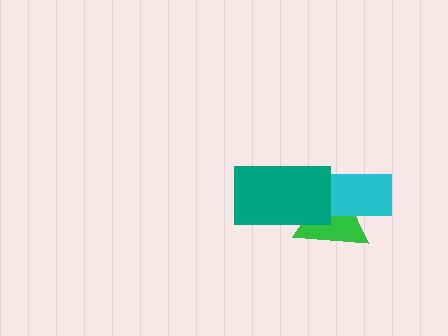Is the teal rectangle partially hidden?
No, no other shape covers it.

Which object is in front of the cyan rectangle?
The teal rectangle is in front of the cyan rectangle.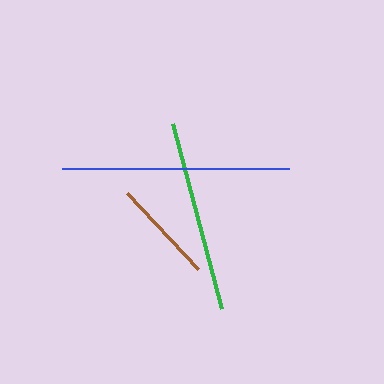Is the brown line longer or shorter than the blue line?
The blue line is longer than the brown line.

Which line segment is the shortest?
The brown line is the shortest at approximately 104 pixels.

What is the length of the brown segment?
The brown segment is approximately 104 pixels long.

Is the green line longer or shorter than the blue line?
The blue line is longer than the green line.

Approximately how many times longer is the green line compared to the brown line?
The green line is approximately 1.8 times the length of the brown line.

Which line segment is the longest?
The blue line is the longest at approximately 227 pixels.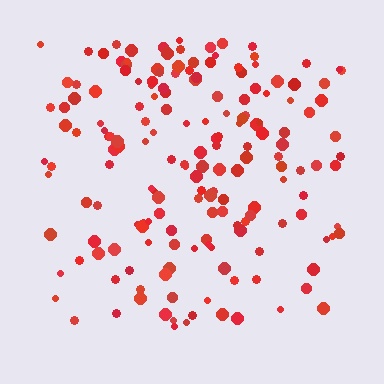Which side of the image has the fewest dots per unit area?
The bottom.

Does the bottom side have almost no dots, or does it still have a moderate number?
Still a moderate number, just noticeably fewer than the top.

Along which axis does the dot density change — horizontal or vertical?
Vertical.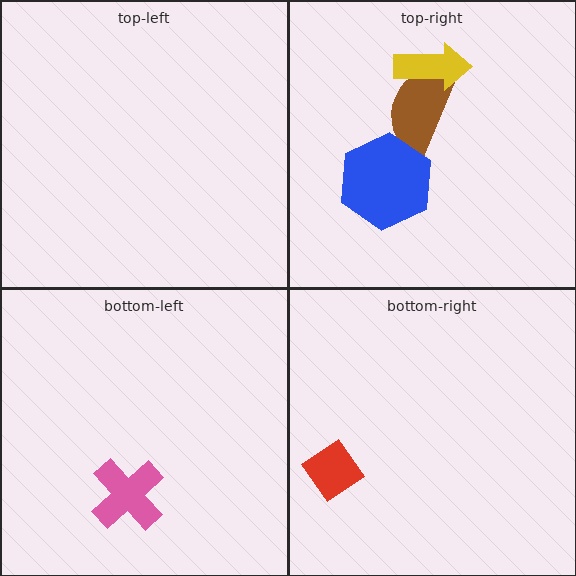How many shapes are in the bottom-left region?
1.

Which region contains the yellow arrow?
The top-right region.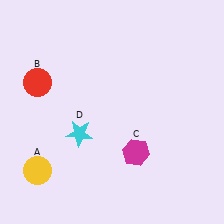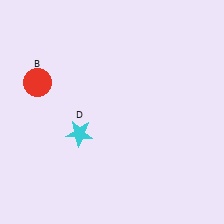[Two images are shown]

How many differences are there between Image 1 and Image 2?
There are 2 differences between the two images.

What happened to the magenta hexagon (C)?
The magenta hexagon (C) was removed in Image 2. It was in the bottom-right area of Image 1.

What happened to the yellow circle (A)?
The yellow circle (A) was removed in Image 2. It was in the bottom-left area of Image 1.